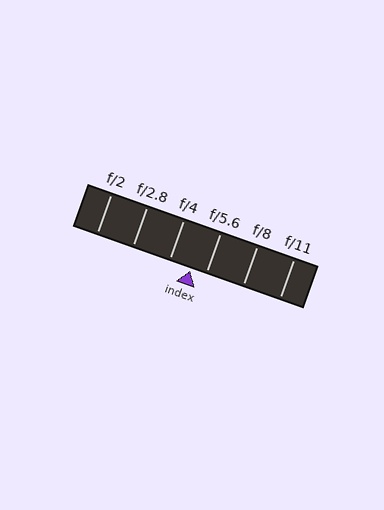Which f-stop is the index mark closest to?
The index mark is closest to f/5.6.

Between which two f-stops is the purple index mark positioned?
The index mark is between f/4 and f/5.6.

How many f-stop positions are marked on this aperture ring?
There are 6 f-stop positions marked.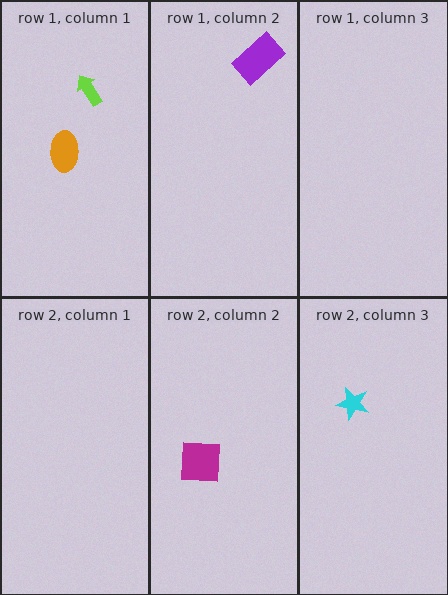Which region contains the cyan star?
The row 2, column 3 region.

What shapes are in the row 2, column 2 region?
The magenta square.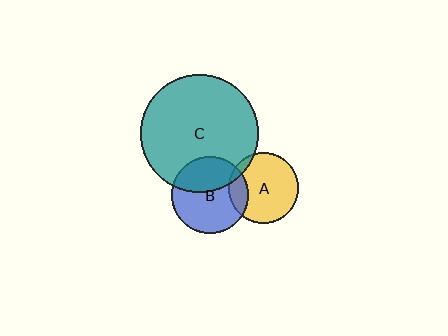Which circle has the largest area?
Circle C (teal).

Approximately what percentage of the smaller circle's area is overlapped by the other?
Approximately 15%.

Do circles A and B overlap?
Yes.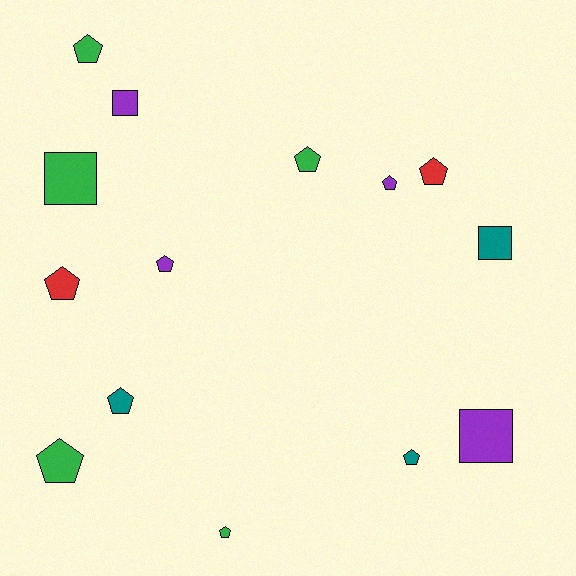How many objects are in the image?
There are 14 objects.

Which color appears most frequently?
Green, with 5 objects.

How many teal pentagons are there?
There are 2 teal pentagons.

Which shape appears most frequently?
Pentagon, with 10 objects.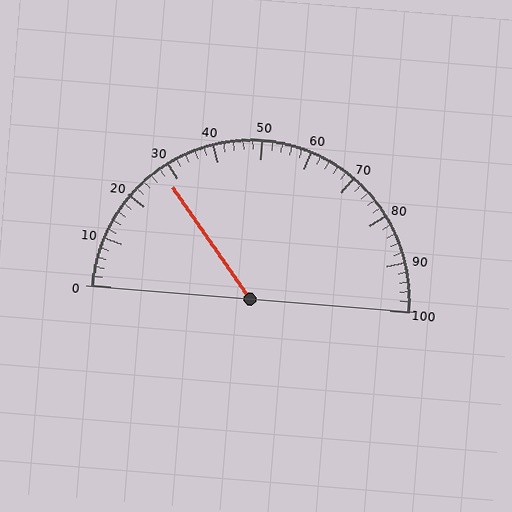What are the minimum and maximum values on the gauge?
The gauge ranges from 0 to 100.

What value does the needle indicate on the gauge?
The needle indicates approximately 28.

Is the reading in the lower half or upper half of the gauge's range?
The reading is in the lower half of the range (0 to 100).